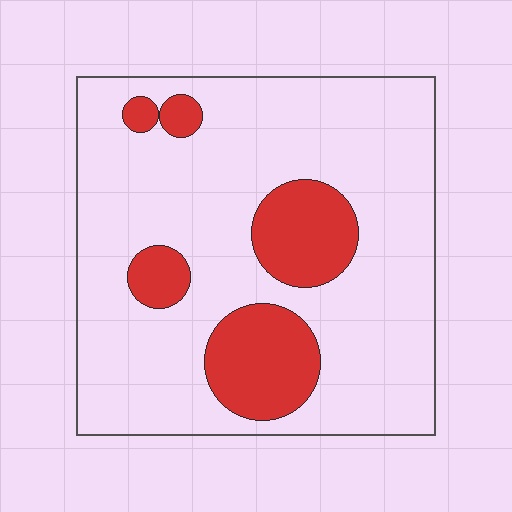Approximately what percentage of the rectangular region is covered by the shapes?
Approximately 20%.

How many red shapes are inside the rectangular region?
5.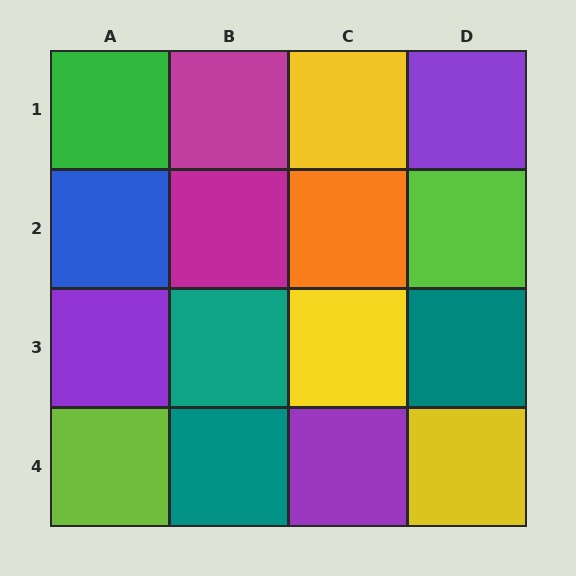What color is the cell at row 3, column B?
Teal.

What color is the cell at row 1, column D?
Purple.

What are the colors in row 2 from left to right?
Blue, magenta, orange, lime.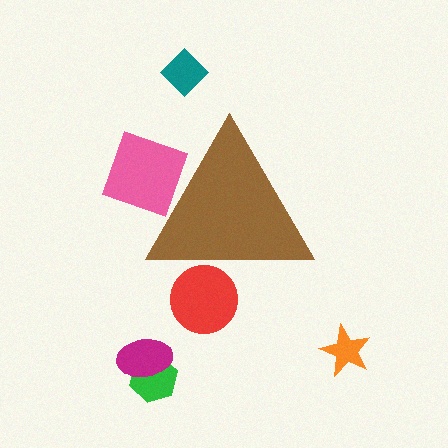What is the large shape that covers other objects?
A brown triangle.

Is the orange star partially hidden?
No, the orange star is fully visible.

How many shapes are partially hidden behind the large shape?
2 shapes are partially hidden.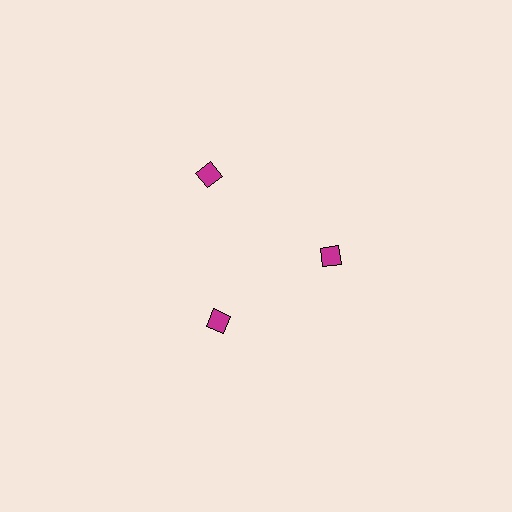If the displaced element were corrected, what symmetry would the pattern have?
It would have 3-fold rotational symmetry — the pattern would map onto itself every 120 degrees.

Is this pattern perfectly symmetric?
No. The 3 magenta squares are arranged in a ring, but one element near the 11 o'clock position is pushed outward from the center, breaking the 3-fold rotational symmetry.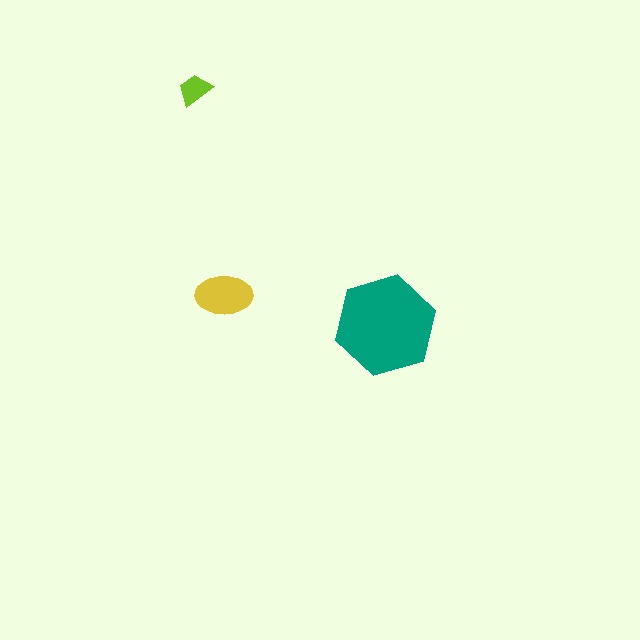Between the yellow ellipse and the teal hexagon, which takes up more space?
The teal hexagon.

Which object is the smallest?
The lime trapezoid.